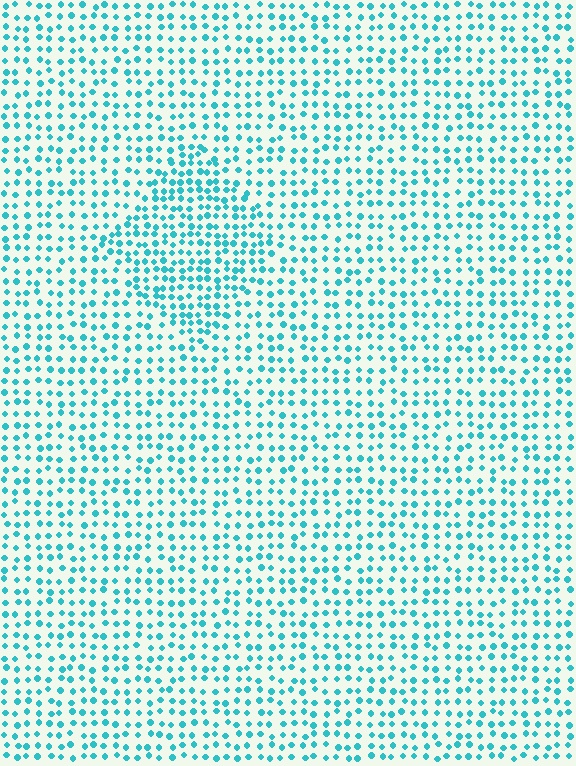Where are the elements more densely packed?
The elements are more densely packed inside the diamond boundary.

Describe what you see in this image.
The image contains small cyan elements arranged at two different densities. A diamond-shaped region is visible where the elements are more densely packed than the surrounding area.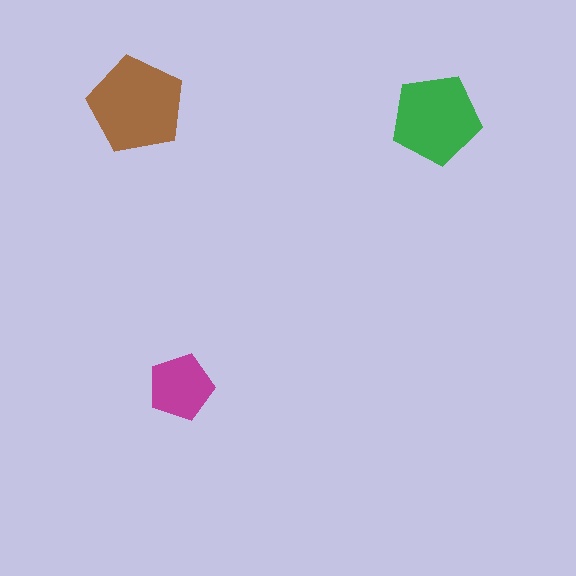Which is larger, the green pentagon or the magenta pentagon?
The green one.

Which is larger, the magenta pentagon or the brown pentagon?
The brown one.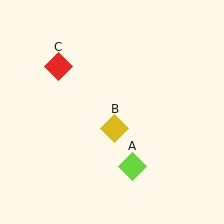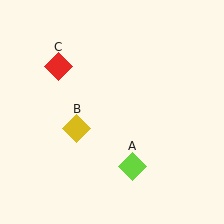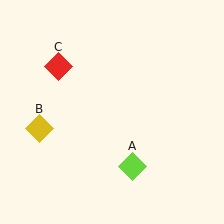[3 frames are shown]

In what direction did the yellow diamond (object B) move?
The yellow diamond (object B) moved left.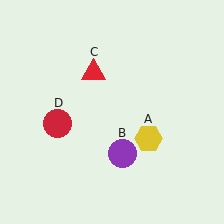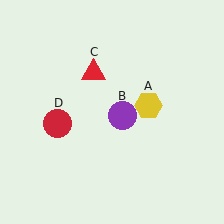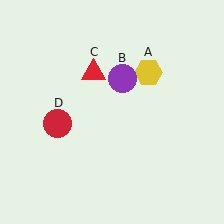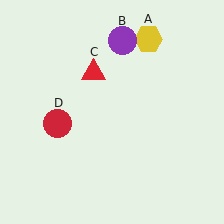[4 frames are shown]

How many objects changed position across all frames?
2 objects changed position: yellow hexagon (object A), purple circle (object B).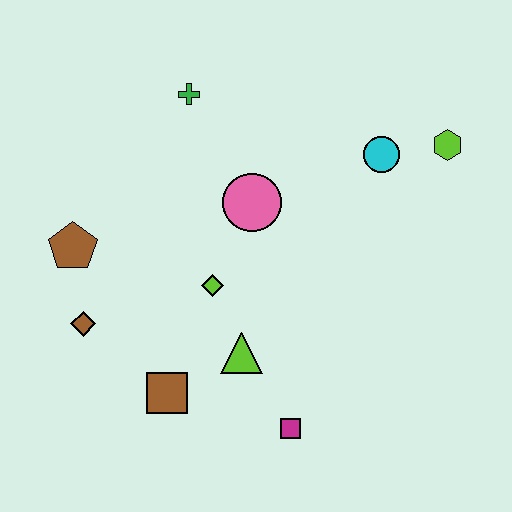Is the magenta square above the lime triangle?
No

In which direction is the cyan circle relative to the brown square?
The cyan circle is above the brown square.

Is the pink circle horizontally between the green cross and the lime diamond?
No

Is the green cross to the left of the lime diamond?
Yes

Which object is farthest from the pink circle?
The magenta square is farthest from the pink circle.